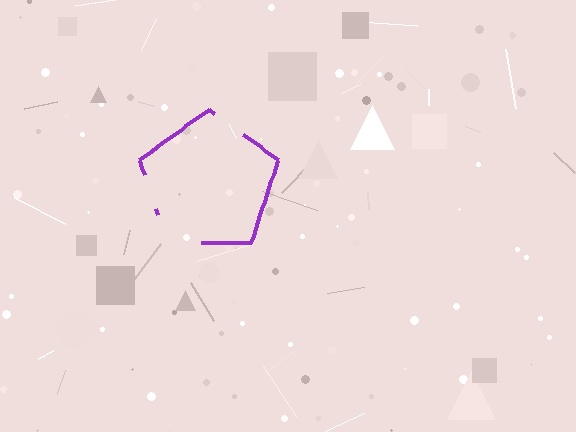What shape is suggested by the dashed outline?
The dashed outline suggests a pentagon.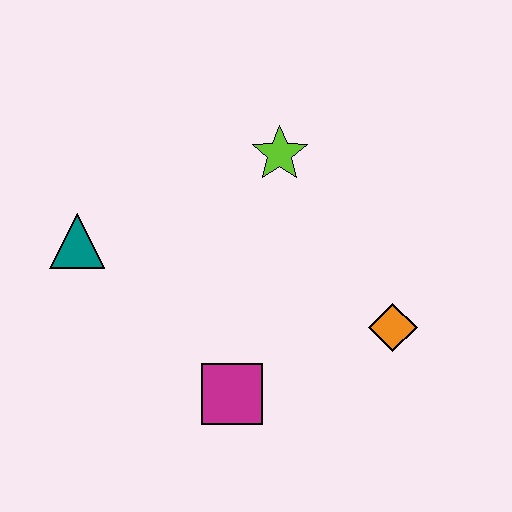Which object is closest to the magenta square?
The orange diamond is closest to the magenta square.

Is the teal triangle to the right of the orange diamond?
No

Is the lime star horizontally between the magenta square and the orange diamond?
Yes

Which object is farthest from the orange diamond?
The teal triangle is farthest from the orange diamond.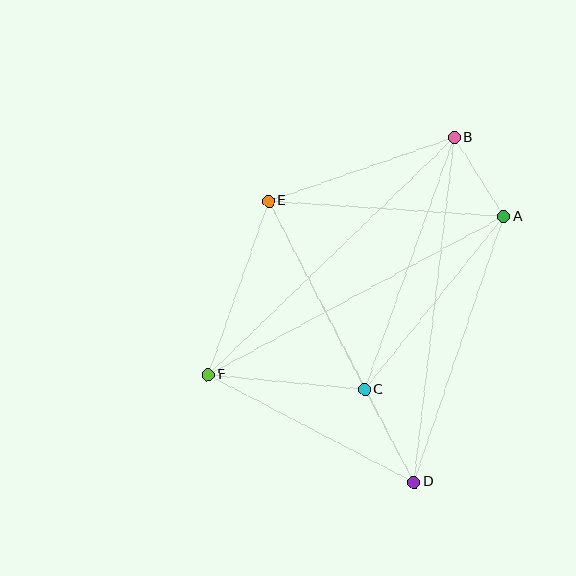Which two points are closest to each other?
Points A and B are closest to each other.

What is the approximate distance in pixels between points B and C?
The distance between B and C is approximately 267 pixels.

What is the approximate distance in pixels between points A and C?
The distance between A and C is approximately 222 pixels.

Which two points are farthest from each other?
Points B and D are farthest from each other.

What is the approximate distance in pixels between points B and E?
The distance between B and E is approximately 196 pixels.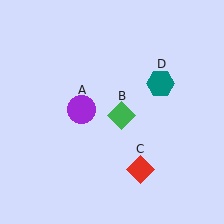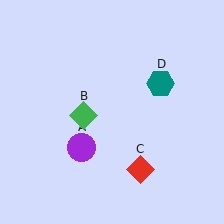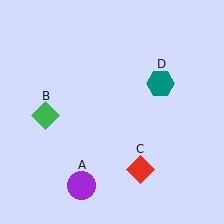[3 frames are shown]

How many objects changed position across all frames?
2 objects changed position: purple circle (object A), green diamond (object B).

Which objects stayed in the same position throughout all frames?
Red diamond (object C) and teal hexagon (object D) remained stationary.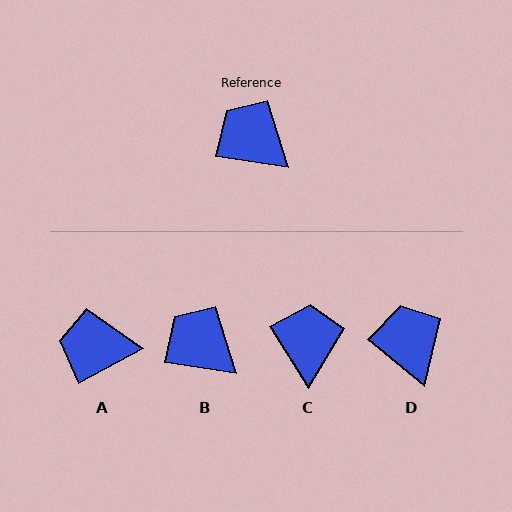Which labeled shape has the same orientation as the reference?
B.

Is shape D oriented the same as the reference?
No, it is off by about 31 degrees.